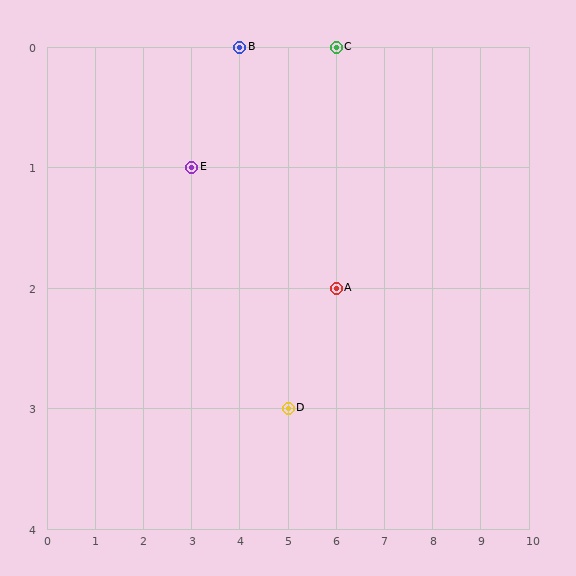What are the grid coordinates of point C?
Point C is at grid coordinates (6, 0).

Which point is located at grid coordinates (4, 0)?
Point B is at (4, 0).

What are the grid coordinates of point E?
Point E is at grid coordinates (3, 1).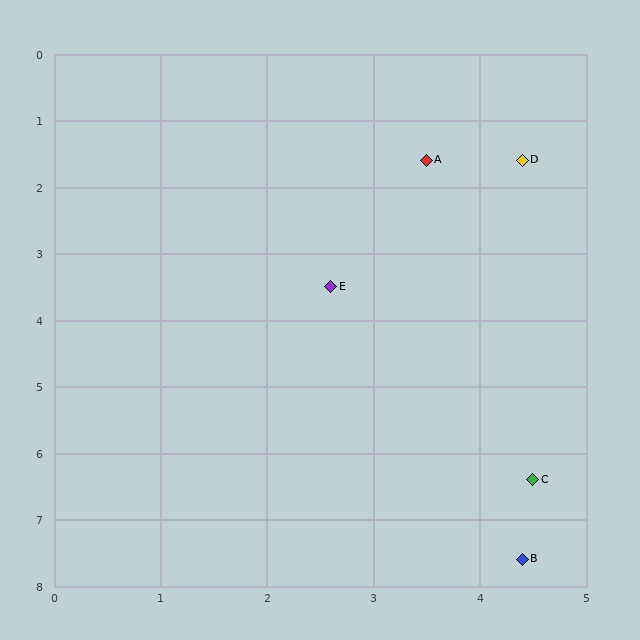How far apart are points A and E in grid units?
Points A and E are about 2.1 grid units apart.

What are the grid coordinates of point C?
Point C is at approximately (4.5, 6.4).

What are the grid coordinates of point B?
Point B is at approximately (4.4, 7.6).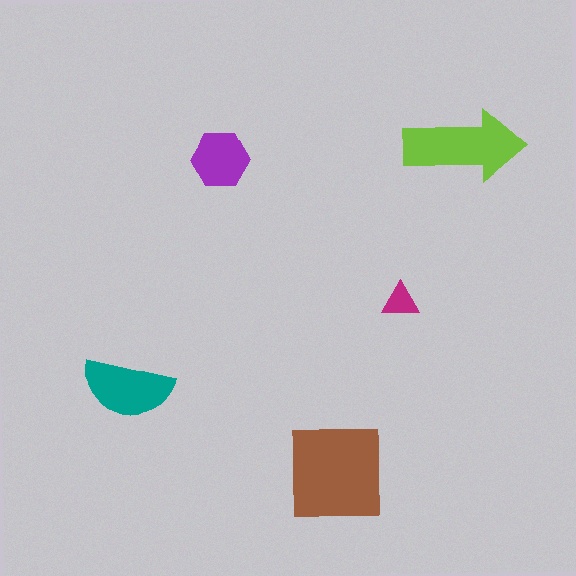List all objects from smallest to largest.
The magenta triangle, the purple hexagon, the teal semicircle, the lime arrow, the brown square.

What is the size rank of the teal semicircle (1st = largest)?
3rd.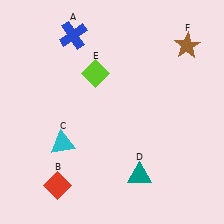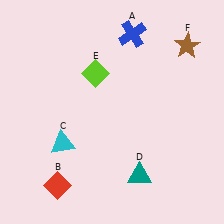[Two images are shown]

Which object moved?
The blue cross (A) moved right.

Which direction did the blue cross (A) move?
The blue cross (A) moved right.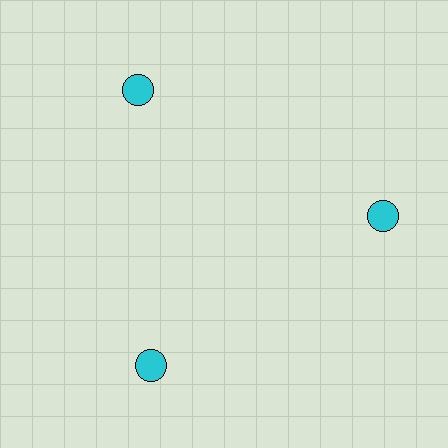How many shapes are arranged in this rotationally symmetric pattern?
There are 3 shapes, arranged in 3 groups of 1.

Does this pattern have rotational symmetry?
Yes, this pattern has 3-fold rotational symmetry. It looks the same after rotating 120 degrees around the center.